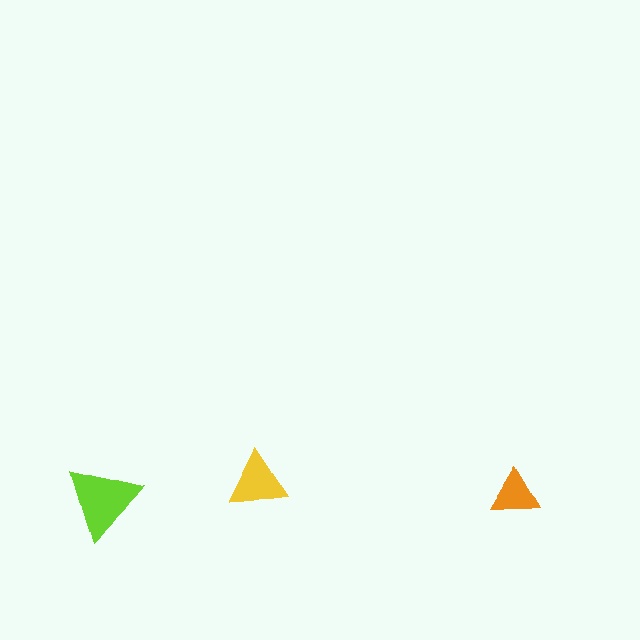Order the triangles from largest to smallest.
the lime one, the yellow one, the orange one.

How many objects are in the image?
There are 3 objects in the image.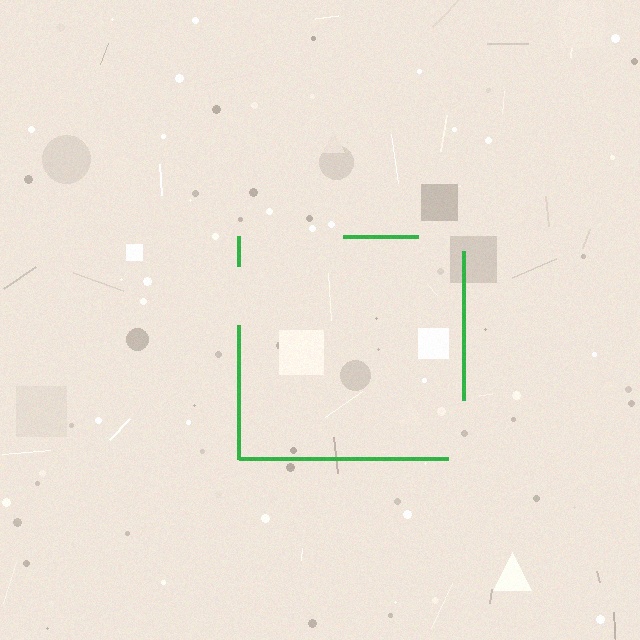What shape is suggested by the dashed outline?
The dashed outline suggests a square.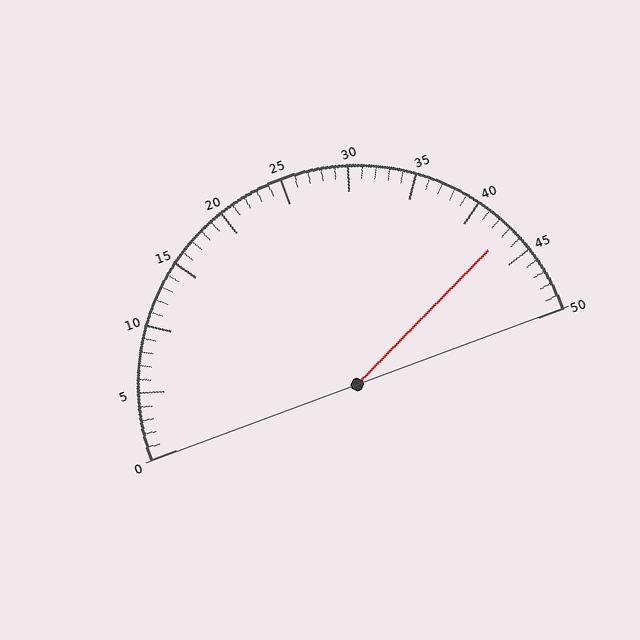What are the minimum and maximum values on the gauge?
The gauge ranges from 0 to 50.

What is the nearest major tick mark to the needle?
The nearest major tick mark is 45.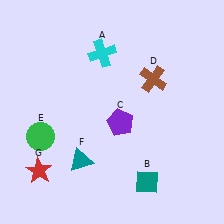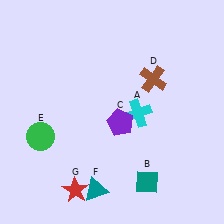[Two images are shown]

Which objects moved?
The objects that moved are: the cyan cross (A), the teal triangle (F), the red star (G).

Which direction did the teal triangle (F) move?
The teal triangle (F) moved down.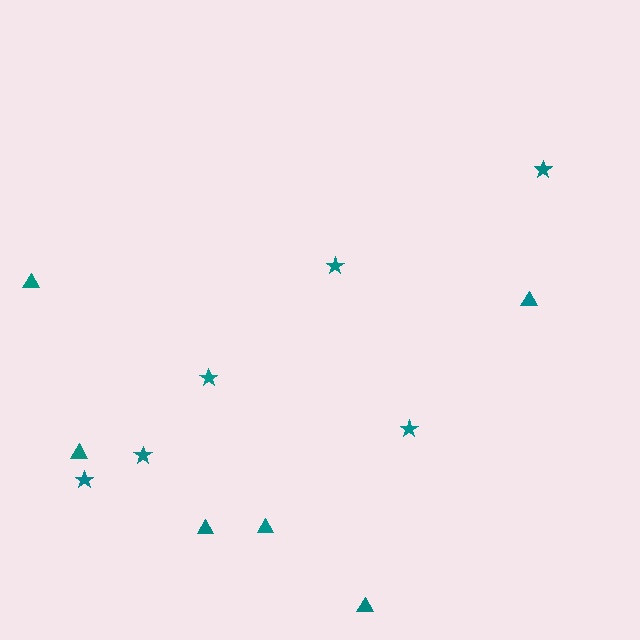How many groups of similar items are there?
There are 2 groups: one group of triangles (6) and one group of stars (6).